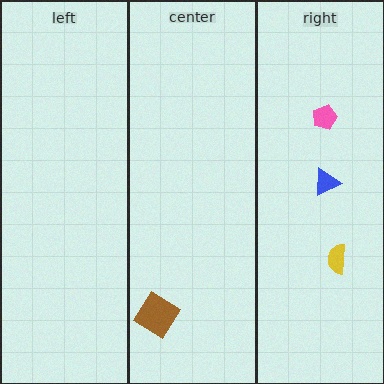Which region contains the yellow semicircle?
The right region.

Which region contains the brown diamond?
The center region.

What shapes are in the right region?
The blue triangle, the yellow semicircle, the pink pentagon.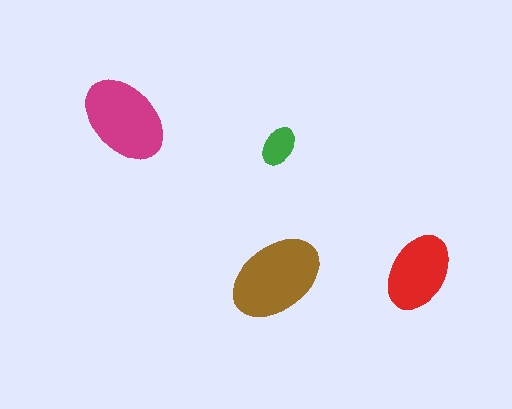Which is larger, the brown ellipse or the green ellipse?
The brown one.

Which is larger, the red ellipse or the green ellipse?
The red one.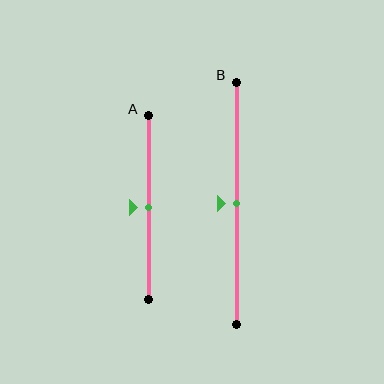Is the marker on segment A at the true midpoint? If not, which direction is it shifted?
Yes, the marker on segment A is at the true midpoint.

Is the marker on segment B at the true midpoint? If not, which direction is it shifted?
Yes, the marker on segment B is at the true midpoint.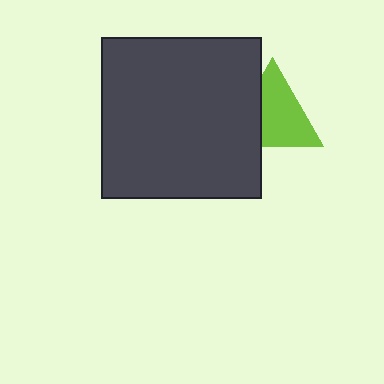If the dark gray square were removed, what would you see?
You would see the complete lime triangle.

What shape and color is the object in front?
The object in front is a dark gray square.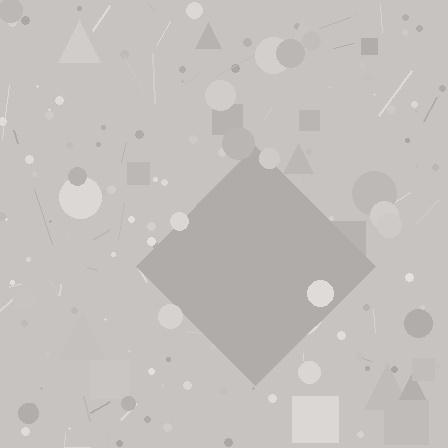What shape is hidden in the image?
A diamond is hidden in the image.